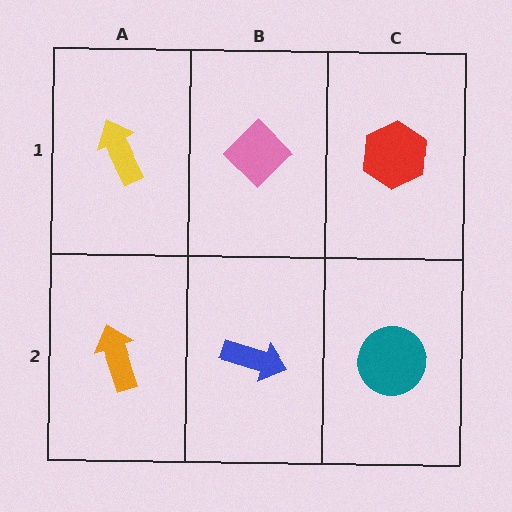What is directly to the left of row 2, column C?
A blue arrow.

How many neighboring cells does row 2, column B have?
3.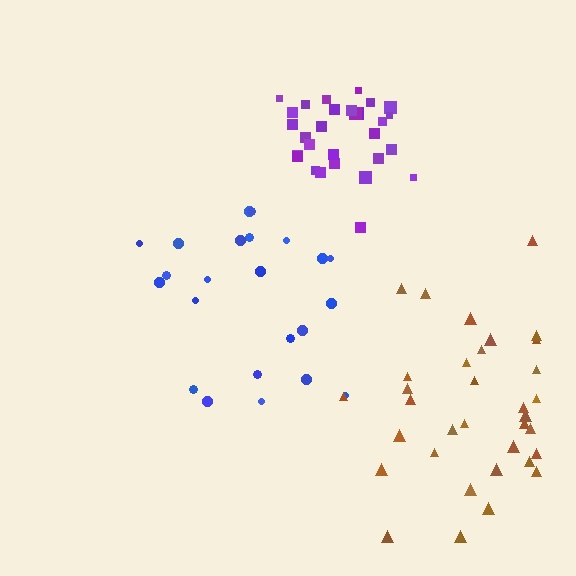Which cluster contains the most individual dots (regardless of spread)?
Brown (35).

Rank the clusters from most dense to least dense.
purple, brown, blue.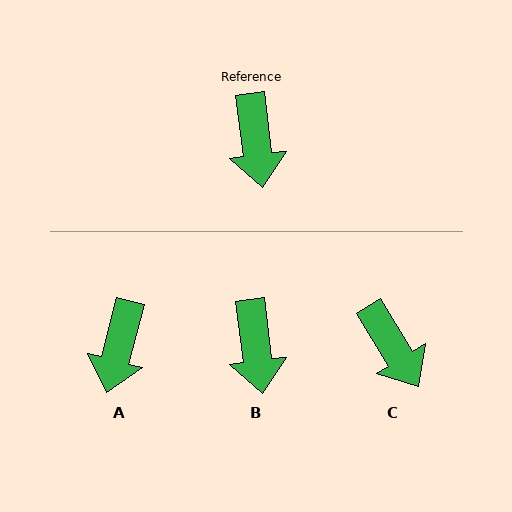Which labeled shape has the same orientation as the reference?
B.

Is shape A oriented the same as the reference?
No, it is off by about 22 degrees.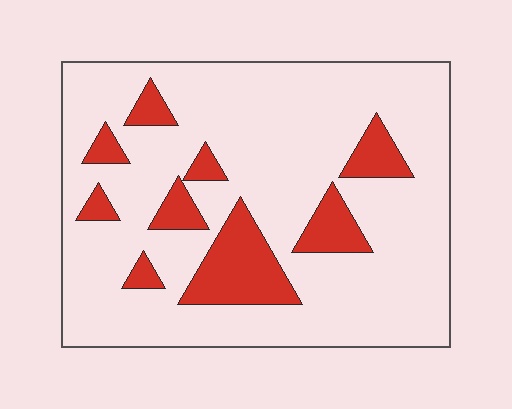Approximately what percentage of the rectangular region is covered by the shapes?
Approximately 15%.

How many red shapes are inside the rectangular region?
9.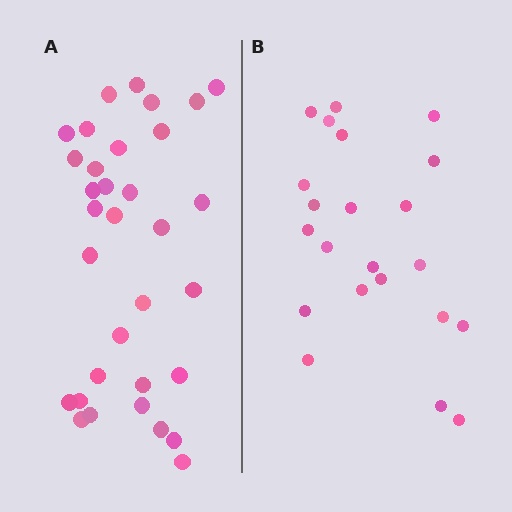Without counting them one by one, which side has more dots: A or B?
Region A (the left region) has more dots.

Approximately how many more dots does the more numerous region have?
Region A has roughly 12 or so more dots than region B.